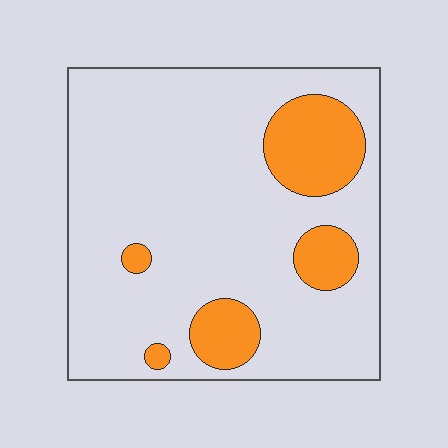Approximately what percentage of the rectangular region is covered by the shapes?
Approximately 15%.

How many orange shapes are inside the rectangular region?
5.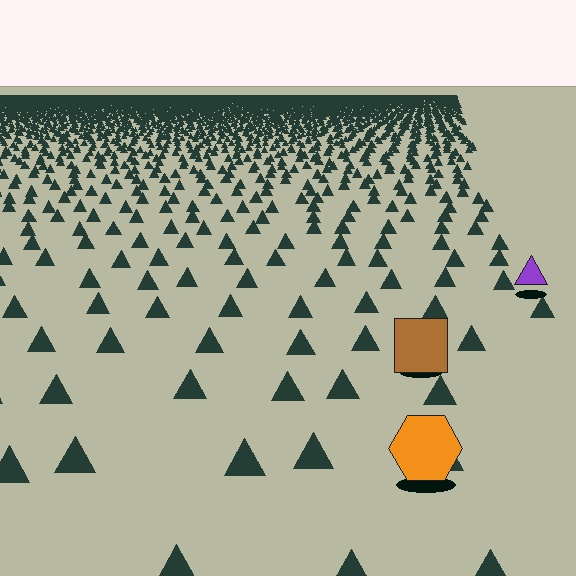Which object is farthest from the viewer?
The purple triangle is farthest from the viewer. It appears smaller and the ground texture around it is denser.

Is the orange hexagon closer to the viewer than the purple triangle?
Yes. The orange hexagon is closer — you can tell from the texture gradient: the ground texture is coarser near it.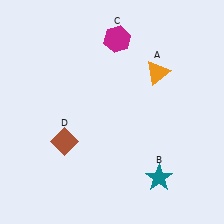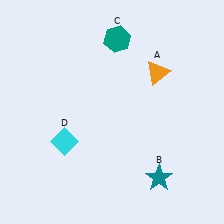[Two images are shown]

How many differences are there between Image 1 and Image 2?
There are 2 differences between the two images.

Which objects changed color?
C changed from magenta to teal. D changed from brown to cyan.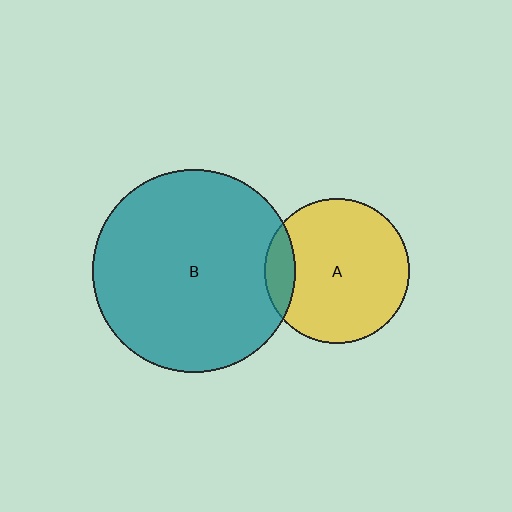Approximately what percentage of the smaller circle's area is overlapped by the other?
Approximately 10%.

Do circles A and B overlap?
Yes.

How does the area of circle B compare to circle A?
Approximately 2.0 times.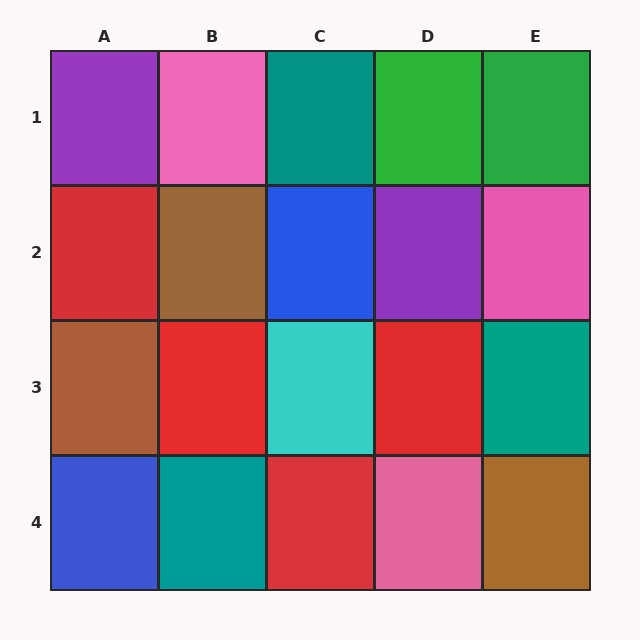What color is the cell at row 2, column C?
Blue.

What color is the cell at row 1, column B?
Pink.